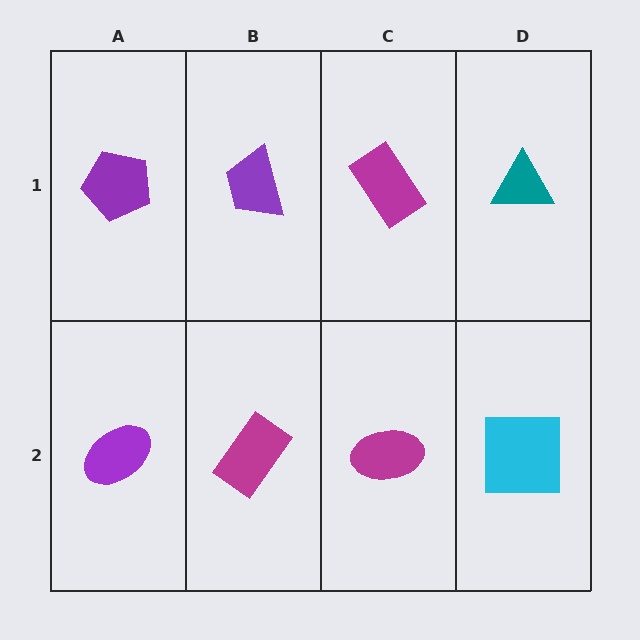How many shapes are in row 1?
4 shapes.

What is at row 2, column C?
A magenta ellipse.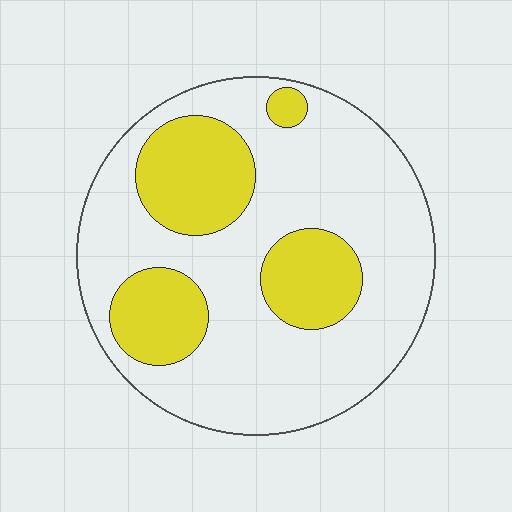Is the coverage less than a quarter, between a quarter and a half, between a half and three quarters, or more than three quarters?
Between a quarter and a half.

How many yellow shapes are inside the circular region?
4.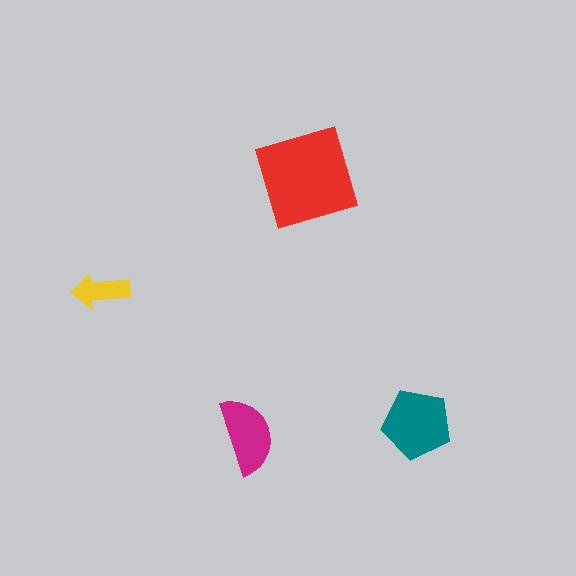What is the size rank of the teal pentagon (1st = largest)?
2nd.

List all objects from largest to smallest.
The red diamond, the teal pentagon, the magenta semicircle, the yellow arrow.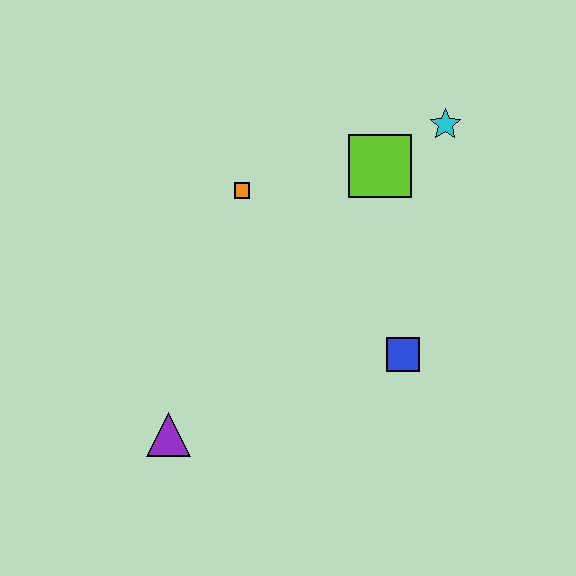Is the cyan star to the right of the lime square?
Yes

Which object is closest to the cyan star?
The lime square is closest to the cyan star.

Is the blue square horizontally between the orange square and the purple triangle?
No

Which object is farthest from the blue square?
The purple triangle is farthest from the blue square.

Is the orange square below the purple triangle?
No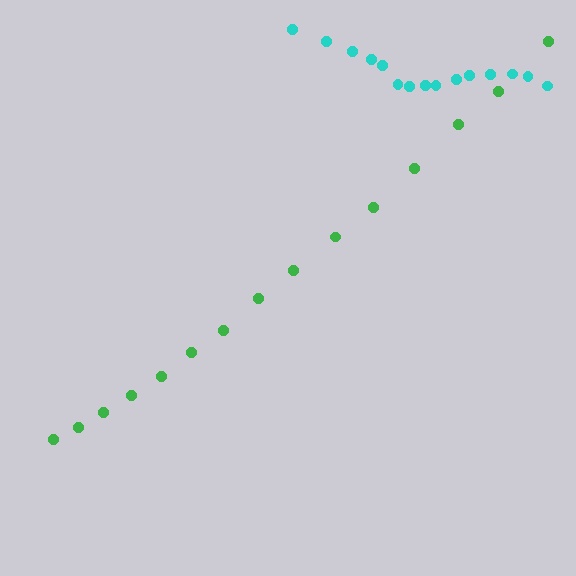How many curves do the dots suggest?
There are 2 distinct paths.